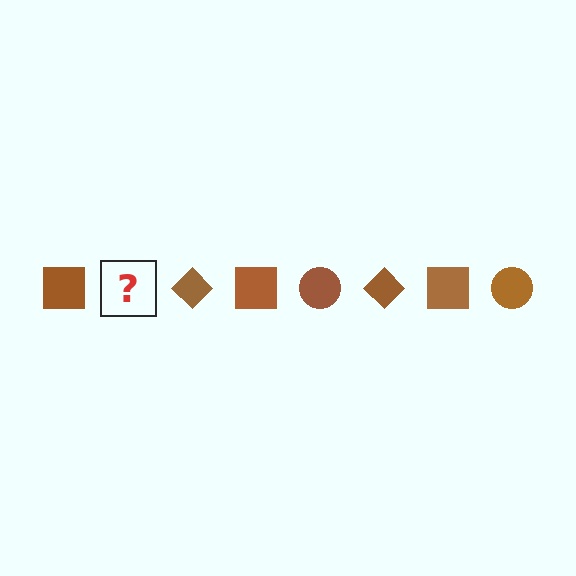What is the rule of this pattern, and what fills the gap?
The rule is that the pattern cycles through square, circle, diamond shapes in brown. The gap should be filled with a brown circle.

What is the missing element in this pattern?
The missing element is a brown circle.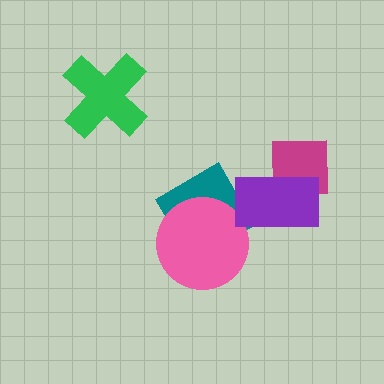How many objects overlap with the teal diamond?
1 object overlaps with the teal diamond.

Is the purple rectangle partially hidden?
No, no other shape covers it.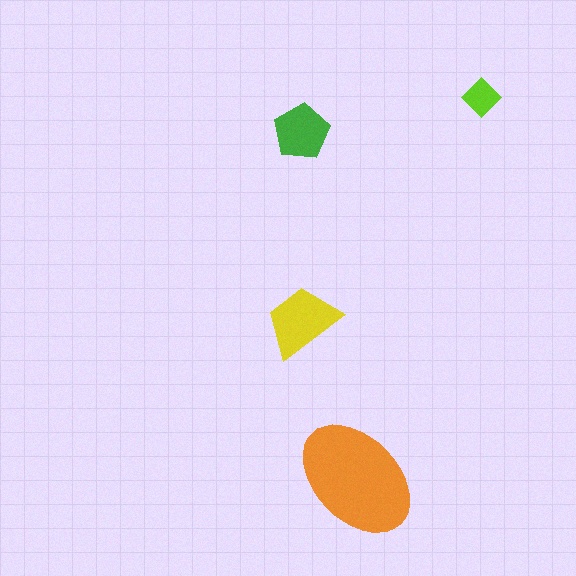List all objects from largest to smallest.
The orange ellipse, the yellow trapezoid, the green pentagon, the lime diamond.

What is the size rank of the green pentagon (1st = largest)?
3rd.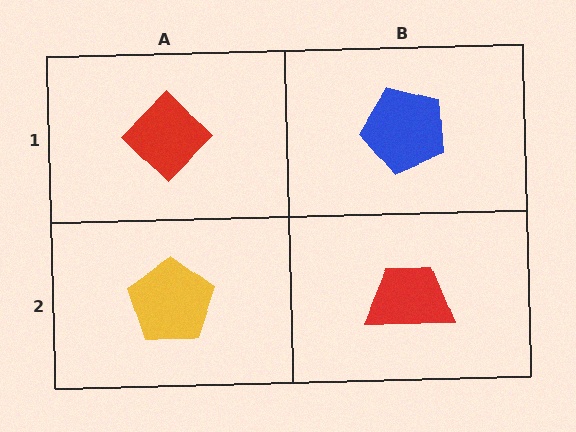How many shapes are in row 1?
2 shapes.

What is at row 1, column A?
A red diamond.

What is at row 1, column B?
A blue pentagon.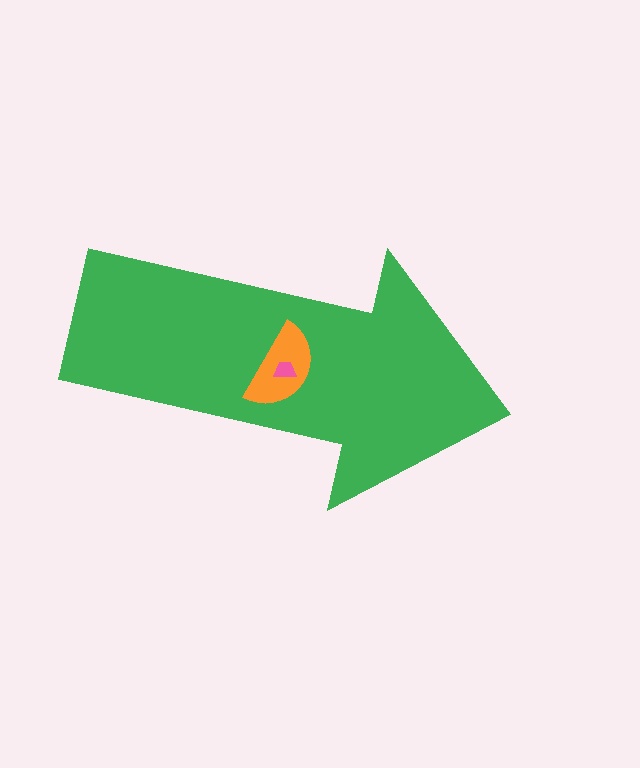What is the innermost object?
The pink trapezoid.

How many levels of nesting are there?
3.